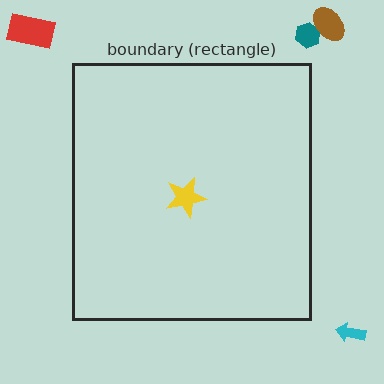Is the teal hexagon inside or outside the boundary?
Outside.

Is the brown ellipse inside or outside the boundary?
Outside.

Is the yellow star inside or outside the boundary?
Inside.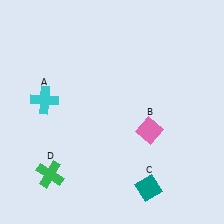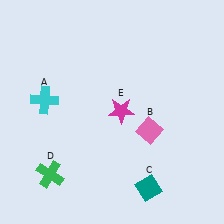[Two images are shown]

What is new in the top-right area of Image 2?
A magenta star (E) was added in the top-right area of Image 2.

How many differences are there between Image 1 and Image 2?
There is 1 difference between the two images.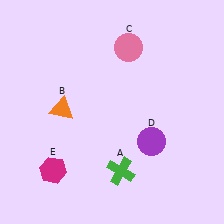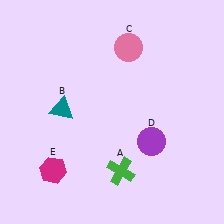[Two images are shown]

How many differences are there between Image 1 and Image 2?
There is 1 difference between the two images.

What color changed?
The triangle (B) changed from orange in Image 1 to teal in Image 2.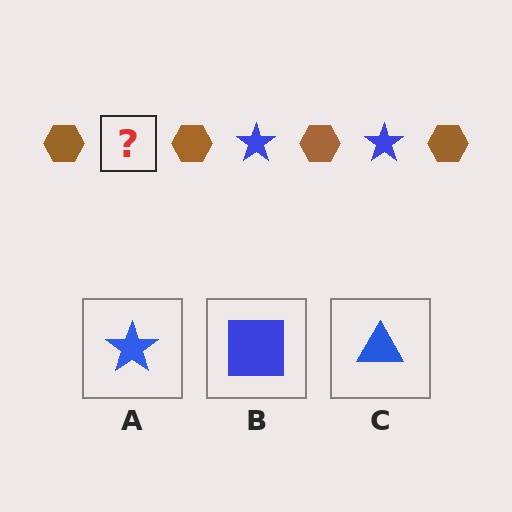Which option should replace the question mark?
Option A.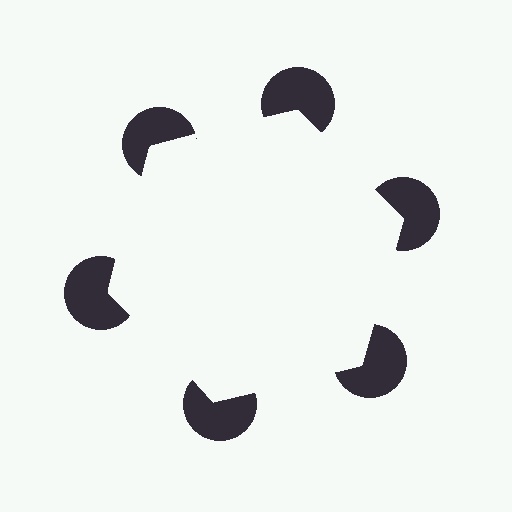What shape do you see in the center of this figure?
An illusory hexagon — its edges are inferred from the aligned wedge cuts in the pac-man discs, not physically drawn.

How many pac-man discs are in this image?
There are 6 — one at each vertex of the illusory hexagon.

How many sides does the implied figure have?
6 sides.